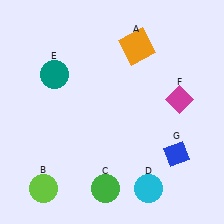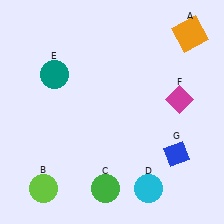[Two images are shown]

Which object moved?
The orange square (A) moved right.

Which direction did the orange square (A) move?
The orange square (A) moved right.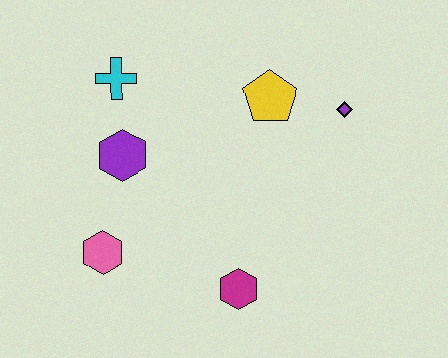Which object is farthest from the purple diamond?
The pink hexagon is farthest from the purple diamond.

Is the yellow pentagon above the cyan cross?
No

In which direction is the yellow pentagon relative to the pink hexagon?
The yellow pentagon is to the right of the pink hexagon.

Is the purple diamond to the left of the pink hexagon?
No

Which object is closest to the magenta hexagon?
The pink hexagon is closest to the magenta hexagon.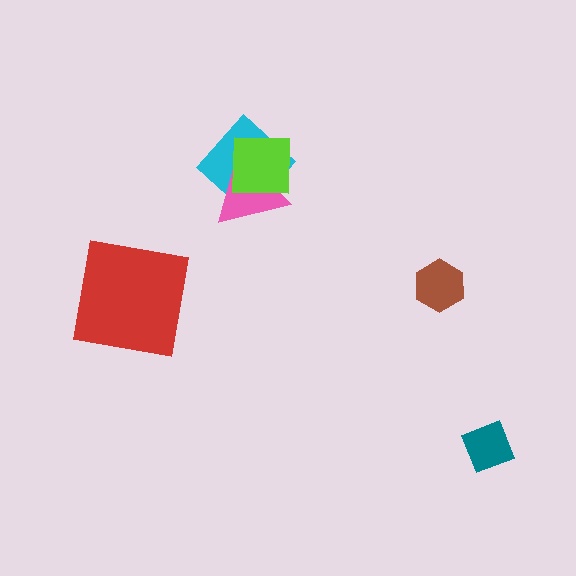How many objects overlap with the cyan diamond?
2 objects overlap with the cyan diamond.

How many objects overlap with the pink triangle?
2 objects overlap with the pink triangle.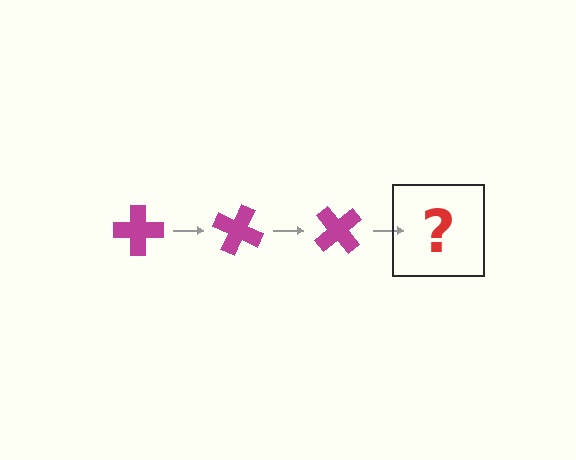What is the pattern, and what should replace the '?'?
The pattern is that the cross rotates 25 degrees each step. The '?' should be a magenta cross rotated 75 degrees.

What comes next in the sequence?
The next element should be a magenta cross rotated 75 degrees.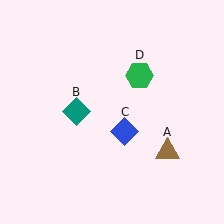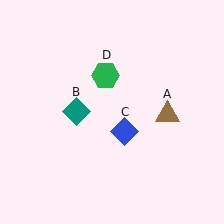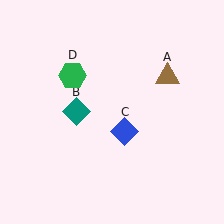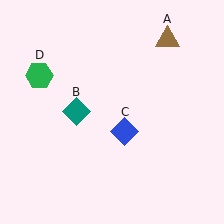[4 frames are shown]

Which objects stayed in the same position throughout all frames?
Teal diamond (object B) and blue diamond (object C) remained stationary.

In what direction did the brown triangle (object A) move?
The brown triangle (object A) moved up.